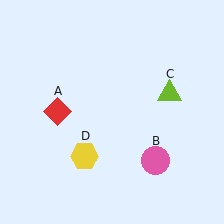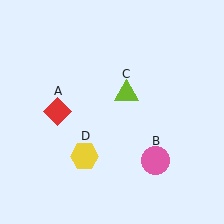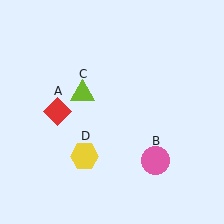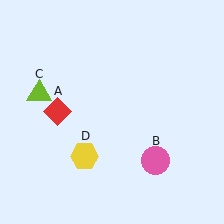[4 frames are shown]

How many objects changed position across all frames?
1 object changed position: lime triangle (object C).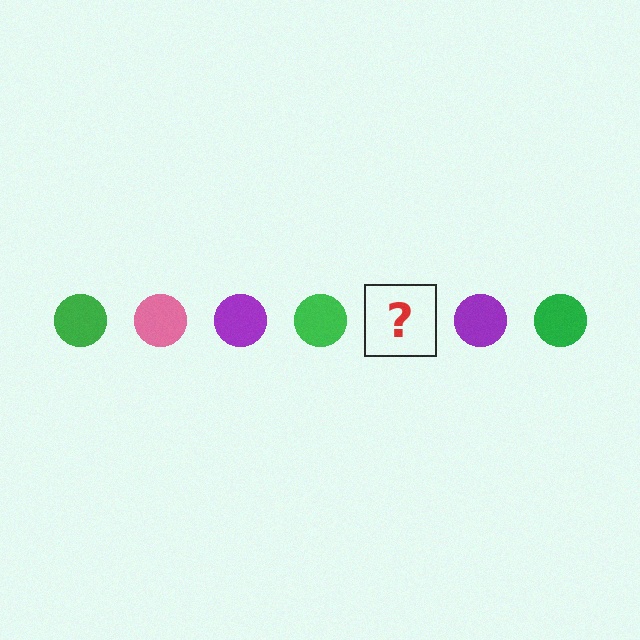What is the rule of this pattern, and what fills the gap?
The rule is that the pattern cycles through green, pink, purple circles. The gap should be filled with a pink circle.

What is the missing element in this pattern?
The missing element is a pink circle.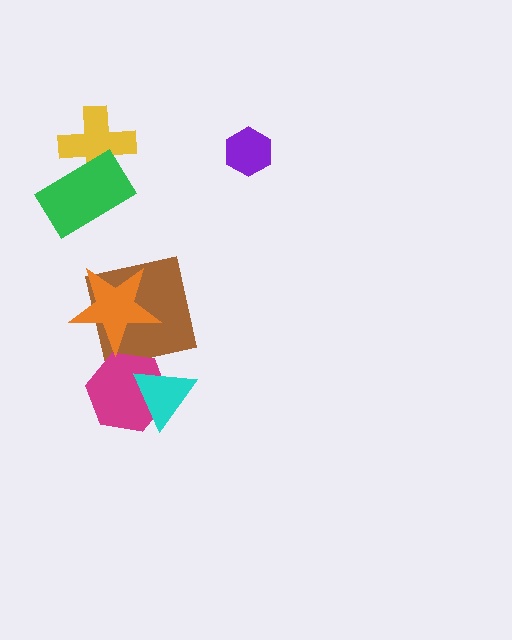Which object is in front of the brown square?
The orange star is in front of the brown square.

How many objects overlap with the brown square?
1 object overlaps with the brown square.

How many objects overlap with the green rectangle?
1 object overlaps with the green rectangle.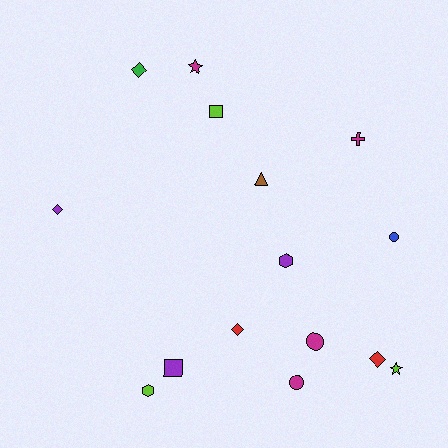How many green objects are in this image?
There is 1 green object.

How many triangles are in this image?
There is 1 triangle.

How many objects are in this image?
There are 15 objects.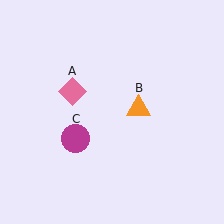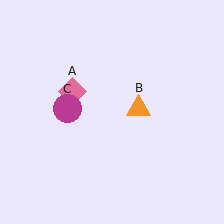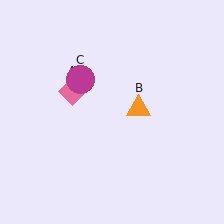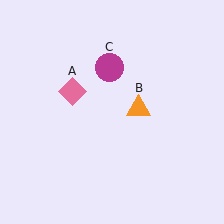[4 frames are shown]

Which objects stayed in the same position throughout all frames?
Pink diamond (object A) and orange triangle (object B) remained stationary.